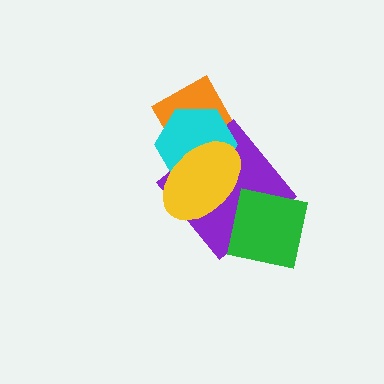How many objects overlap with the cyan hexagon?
3 objects overlap with the cyan hexagon.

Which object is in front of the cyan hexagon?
The yellow ellipse is in front of the cyan hexagon.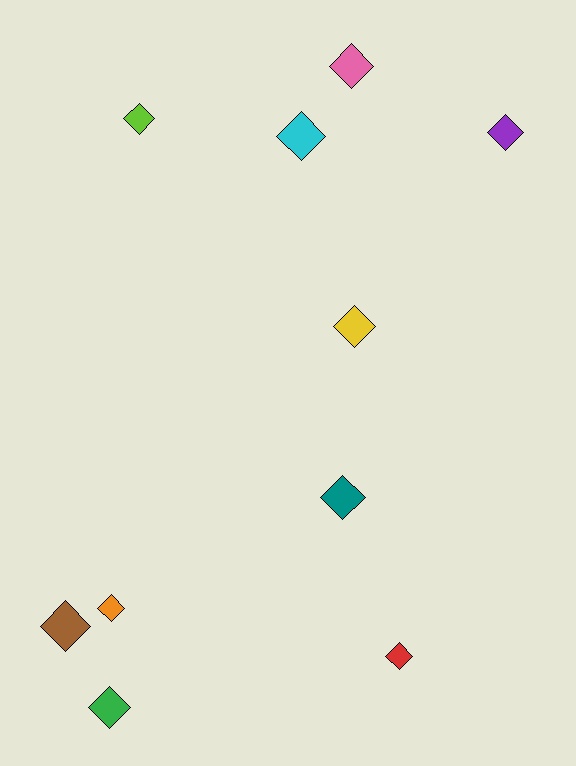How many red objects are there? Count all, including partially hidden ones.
There is 1 red object.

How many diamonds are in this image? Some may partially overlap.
There are 10 diamonds.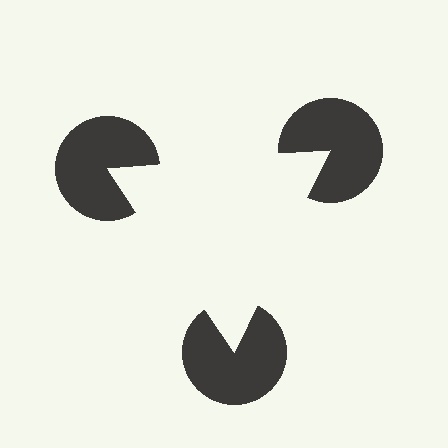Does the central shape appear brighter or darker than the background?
It typically appears slightly brighter than the background, even though no actual brightness change is drawn.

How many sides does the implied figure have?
3 sides.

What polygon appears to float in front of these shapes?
An illusory triangle — its edges are inferred from the aligned wedge cuts in the pac-man discs, not physically drawn.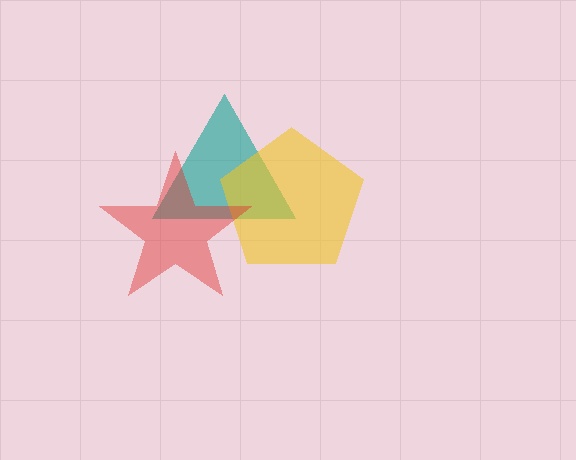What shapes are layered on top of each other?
The layered shapes are: a teal triangle, a yellow pentagon, a red star.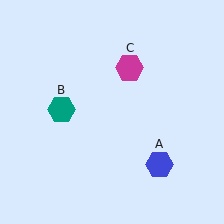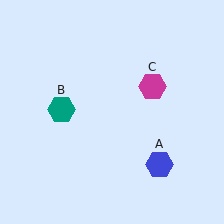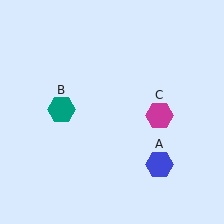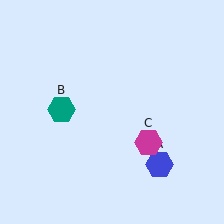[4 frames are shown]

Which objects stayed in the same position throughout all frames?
Blue hexagon (object A) and teal hexagon (object B) remained stationary.